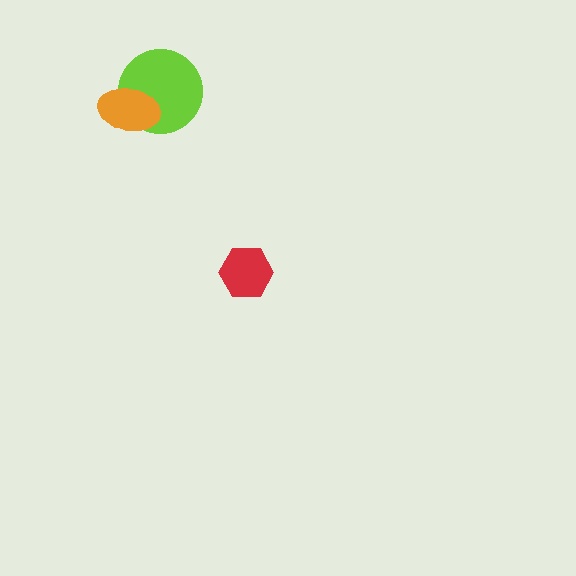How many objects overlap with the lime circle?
1 object overlaps with the lime circle.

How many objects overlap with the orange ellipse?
1 object overlaps with the orange ellipse.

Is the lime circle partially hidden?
Yes, it is partially covered by another shape.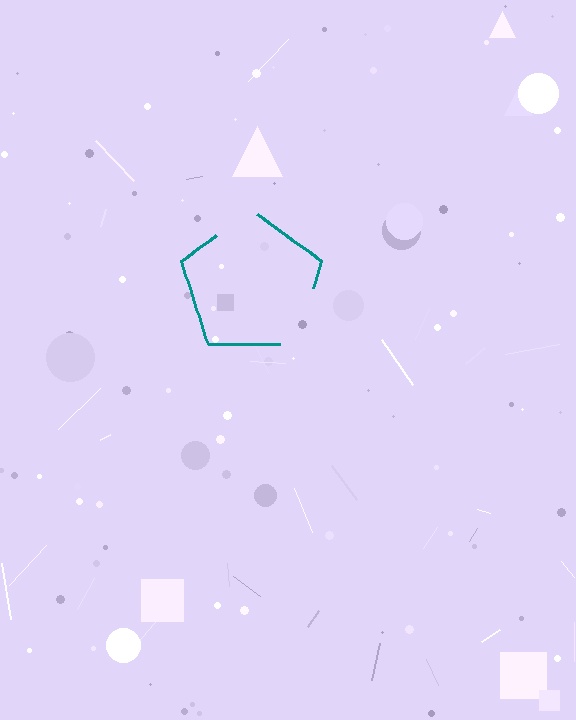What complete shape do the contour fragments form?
The contour fragments form a pentagon.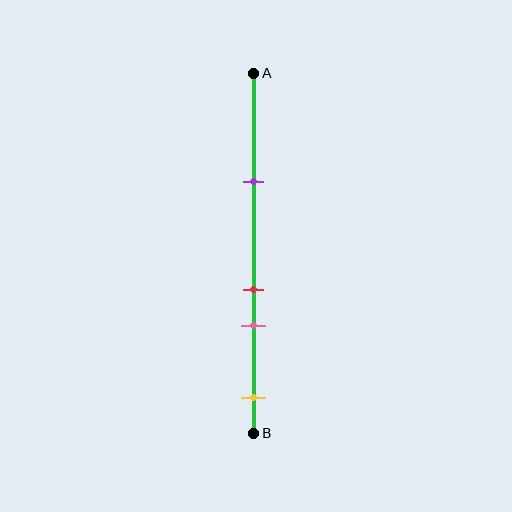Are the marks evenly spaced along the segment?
No, the marks are not evenly spaced.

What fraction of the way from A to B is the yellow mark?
The yellow mark is approximately 90% (0.9) of the way from A to B.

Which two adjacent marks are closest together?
The red and pink marks are the closest adjacent pair.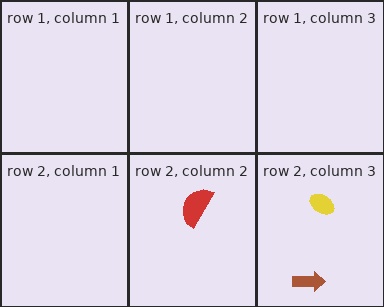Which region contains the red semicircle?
The row 2, column 2 region.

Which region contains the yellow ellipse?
The row 2, column 3 region.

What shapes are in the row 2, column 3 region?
The brown arrow, the yellow ellipse.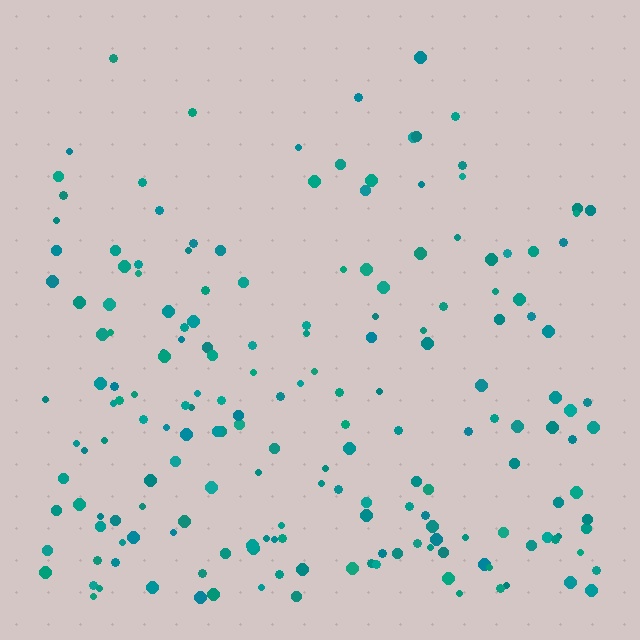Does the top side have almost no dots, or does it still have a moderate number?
Still a moderate number, just noticeably fewer than the bottom.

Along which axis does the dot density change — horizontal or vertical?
Vertical.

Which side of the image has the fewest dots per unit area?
The top.